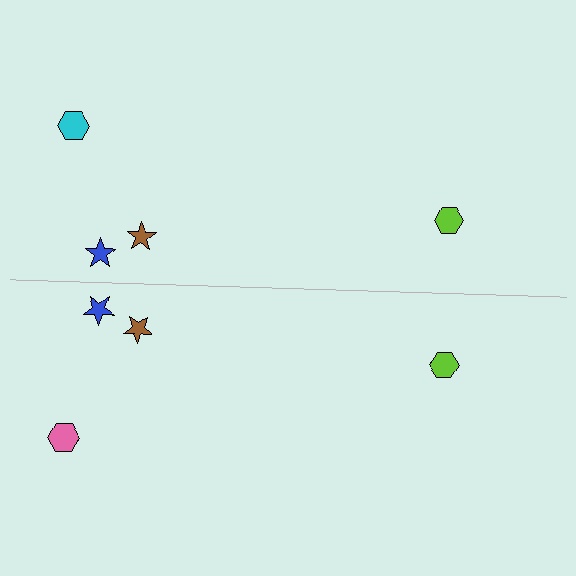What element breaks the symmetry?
The pink hexagon on the bottom side breaks the symmetry — its mirror counterpart is cyan.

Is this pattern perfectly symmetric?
No, the pattern is not perfectly symmetric. The pink hexagon on the bottom side breaks the symmetry — its mirror counterpart is cyan.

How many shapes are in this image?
There are 8 shapes in this image.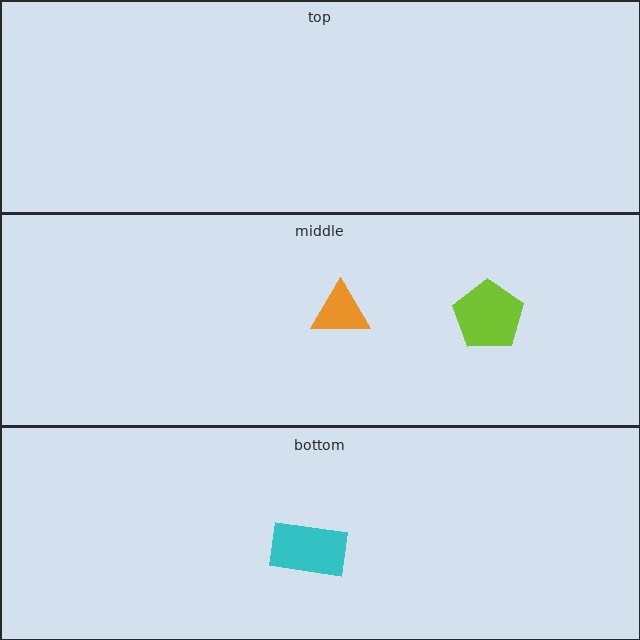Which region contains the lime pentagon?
The middle region.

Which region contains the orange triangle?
The middle region.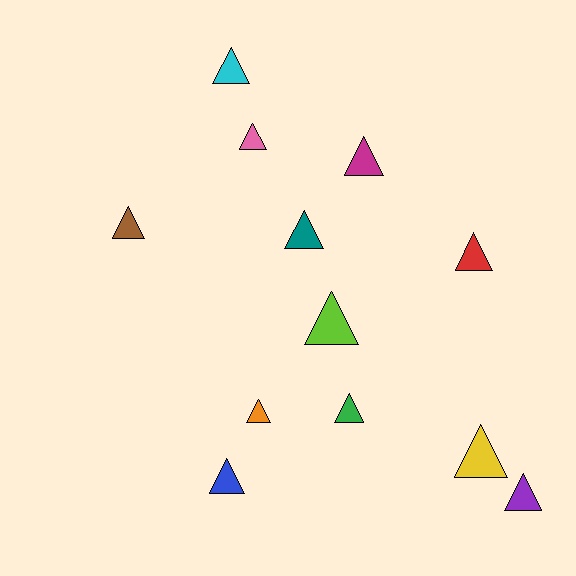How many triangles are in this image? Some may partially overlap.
There are 12 triangles.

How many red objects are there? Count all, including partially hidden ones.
There is 1 red object.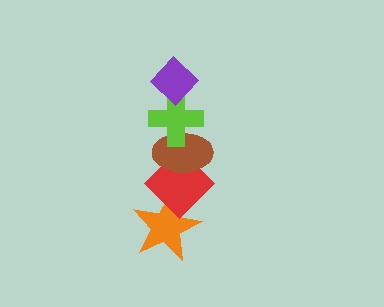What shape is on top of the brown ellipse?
The lime cross is on top of the brown ellipse.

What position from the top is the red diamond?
The red diamond is 4th from the top.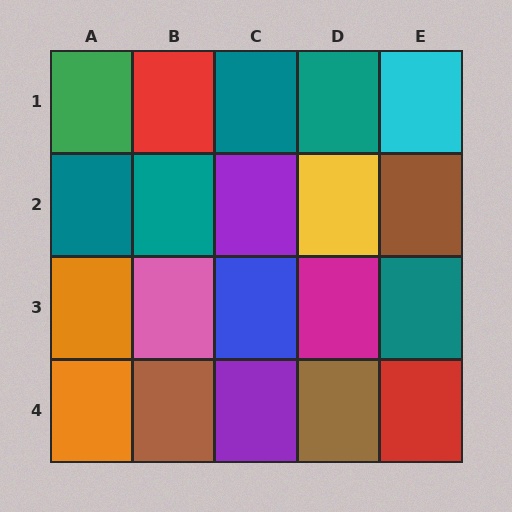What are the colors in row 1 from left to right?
Green, red, teal, teal, cyan.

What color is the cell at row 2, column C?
Purple.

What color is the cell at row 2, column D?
Yellow.